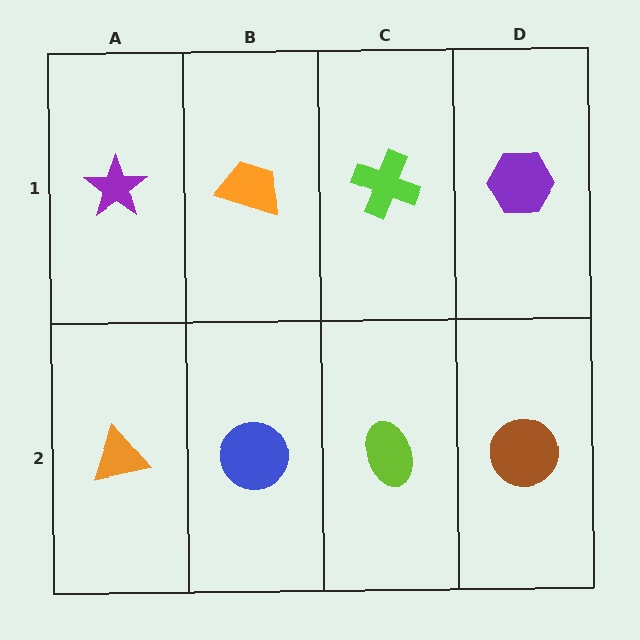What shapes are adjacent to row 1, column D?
A brown circle (row 2, column D), a lime cross (row 1, column C).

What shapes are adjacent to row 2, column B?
An orange trapezoid (row 1, column B), an orange triangle (row 2, column A), a lime ellipse (row 2, column C).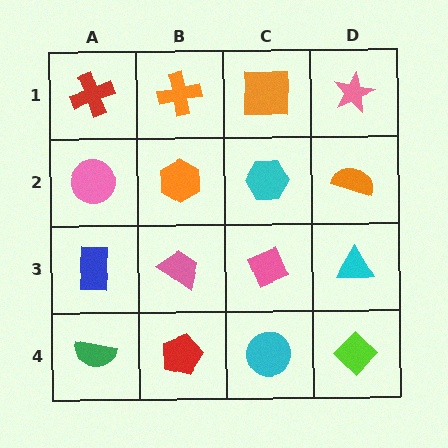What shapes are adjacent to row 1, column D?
An orange semicircle (row 2, column D), an orange square (row 1, column C).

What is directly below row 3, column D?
A lime diamond.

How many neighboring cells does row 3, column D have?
3.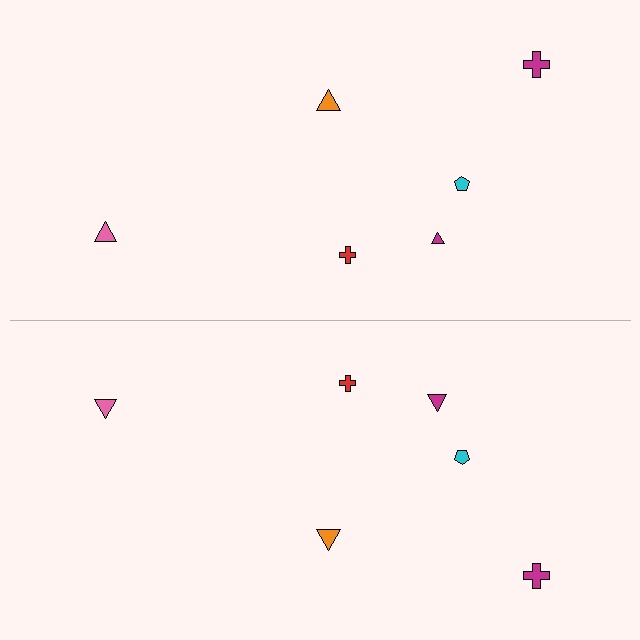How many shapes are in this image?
There are 12 shapes in this image.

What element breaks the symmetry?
The magenta triangle on the bottom side has a different size than its mirror counterpart.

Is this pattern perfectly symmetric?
No, the pattern is not perfectly symmetric. The magenta triangle on the bottom side has a different size than its mirror counterpart.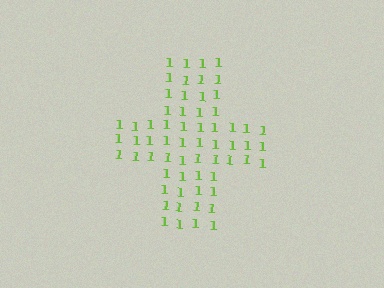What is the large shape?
The large shape is a cross.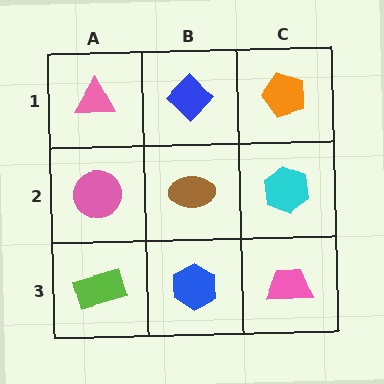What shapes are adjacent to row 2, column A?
A pink triangle (row 1, column A), a lime rectangle (row 3, column A), a brown ellipse (row 2, column B).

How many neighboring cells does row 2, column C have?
3.